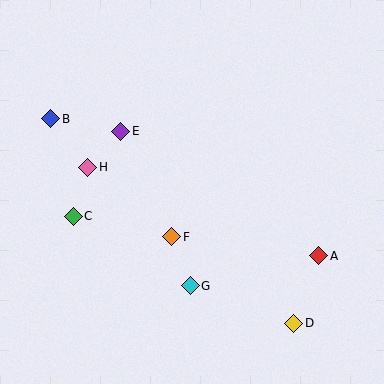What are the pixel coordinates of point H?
Point H is at (88, 167).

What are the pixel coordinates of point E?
Point E is at (121, 131).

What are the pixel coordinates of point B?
Point B is at (51, 119).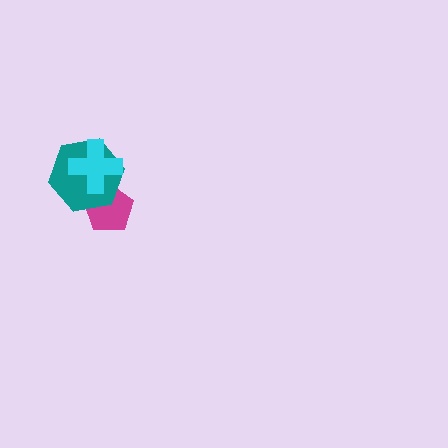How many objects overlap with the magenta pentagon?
2 objects overlap with the magenta pentagon.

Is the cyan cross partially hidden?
No, no other shape covers it.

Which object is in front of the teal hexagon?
The cyan cross is in front of the teal hexagon.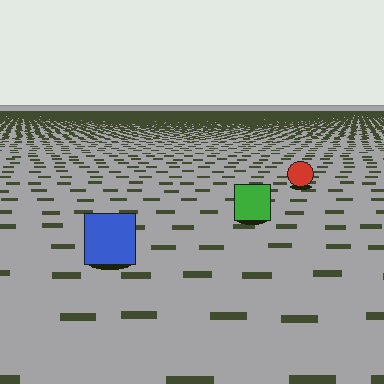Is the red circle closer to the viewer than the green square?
No. The green square is closer — you can tell from the texture gradient: the ground texture is coarser near it.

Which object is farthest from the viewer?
The red circle is farthest from the viewer. It appears smaller and the ground texture around it is denser.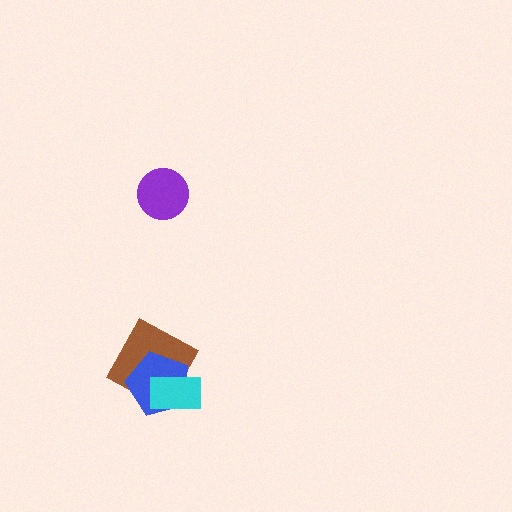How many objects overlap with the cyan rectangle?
2 objects overlap with the cyan rectangle.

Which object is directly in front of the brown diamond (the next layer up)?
The blue pentagon is directly in front of the brown diamond.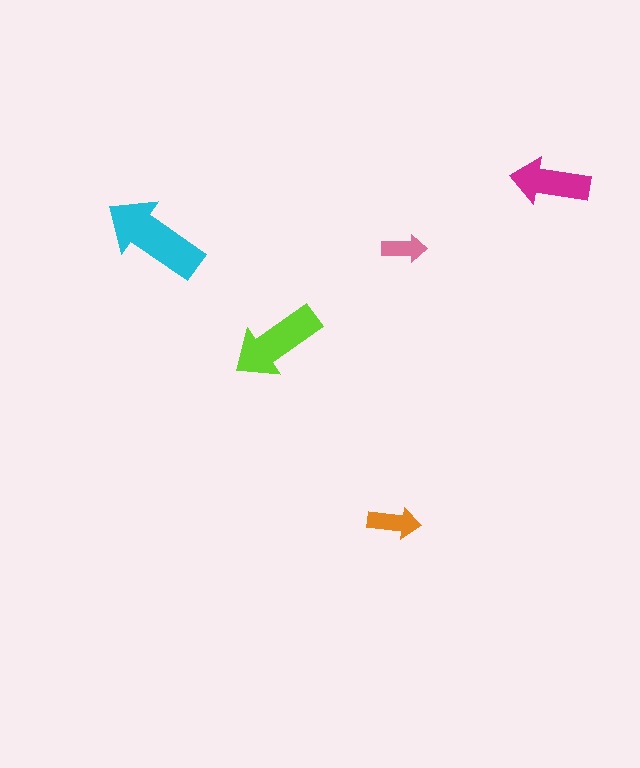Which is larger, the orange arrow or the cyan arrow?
The cyan one.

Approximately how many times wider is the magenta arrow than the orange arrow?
About 1.5 times wider.